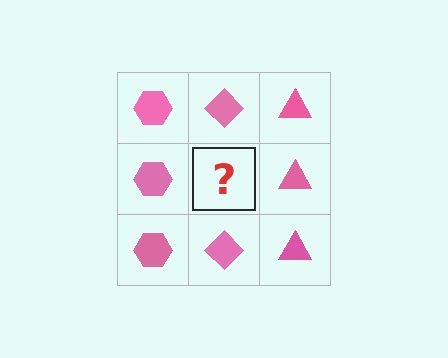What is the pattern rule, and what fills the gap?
The rule is that each column has a consistent shape. The gap should be filled with a pink diamond.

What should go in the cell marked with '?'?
The missing cell should contain a pink diamond.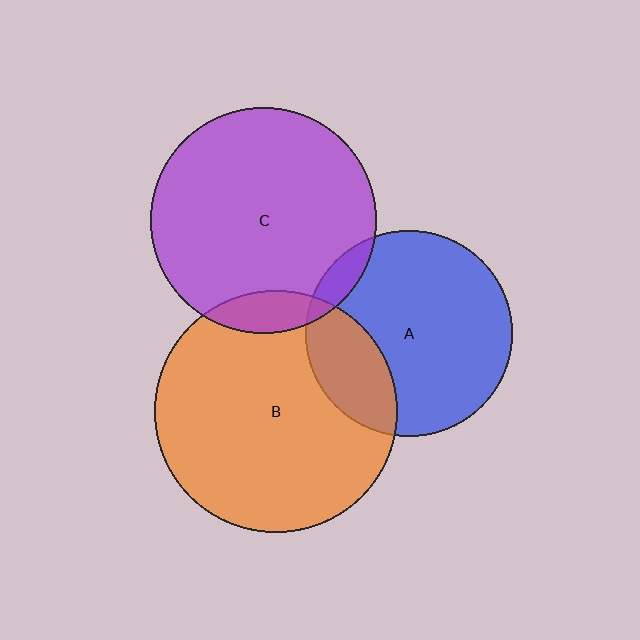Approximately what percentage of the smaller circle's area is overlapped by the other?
Approximately 5%.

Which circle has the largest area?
Circle B (orange).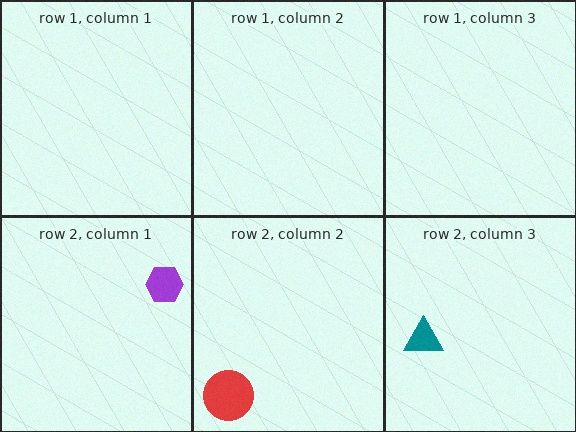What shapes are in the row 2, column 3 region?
The teal triangle.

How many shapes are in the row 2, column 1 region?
1.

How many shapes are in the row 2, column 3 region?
1.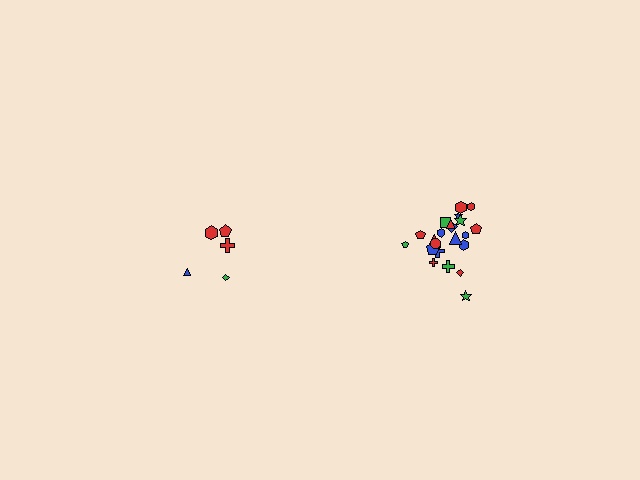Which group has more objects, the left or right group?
The right group.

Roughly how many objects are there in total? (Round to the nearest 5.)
Roughly 25 objects in total.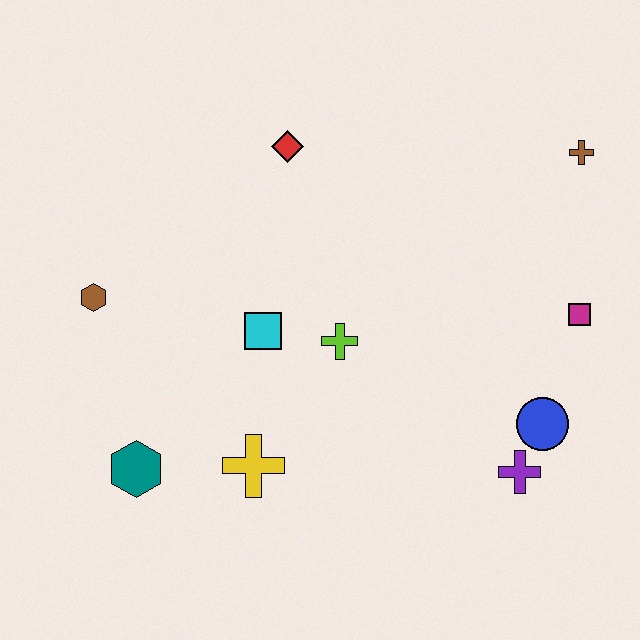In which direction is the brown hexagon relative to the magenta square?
The brown hexagon is to the left of the magenta square.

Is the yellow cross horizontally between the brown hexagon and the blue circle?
Yes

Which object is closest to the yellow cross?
The teal hexagon is closest to the yellow cross.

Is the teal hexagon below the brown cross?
Yes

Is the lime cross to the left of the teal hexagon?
No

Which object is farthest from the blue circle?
The brown hexagon is farthest from the blue circle.